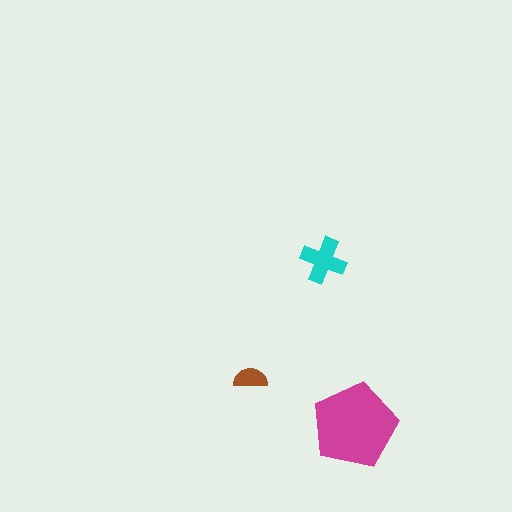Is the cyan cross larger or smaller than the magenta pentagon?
Smaller.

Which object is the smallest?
The brown semicircle.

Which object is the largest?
The magenta pentagon.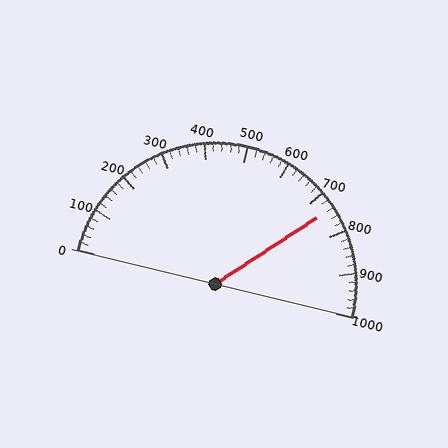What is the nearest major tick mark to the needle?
The nearest major tick mark is 700.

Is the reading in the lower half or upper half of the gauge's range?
The reading is in the upper half of the range (0 to 1000).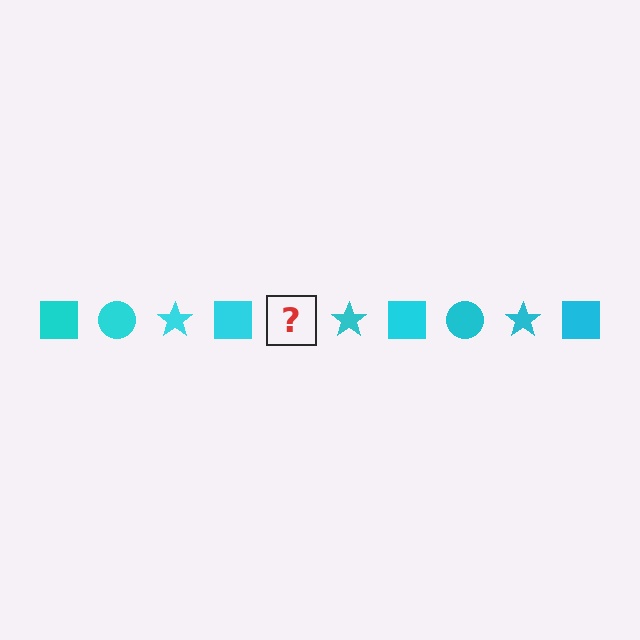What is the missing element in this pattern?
The missing element is a cyan circle.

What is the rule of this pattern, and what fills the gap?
The rule is that the pattern cycles through square, circle, star shapes in cyan. The gap should be filled with a cyan circle.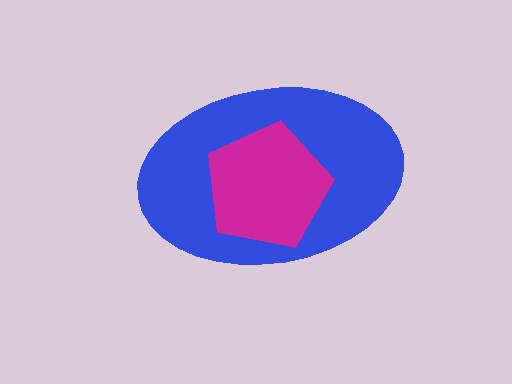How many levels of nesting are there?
2.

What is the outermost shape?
The blue ellipse.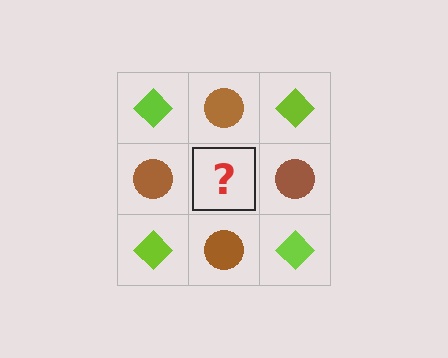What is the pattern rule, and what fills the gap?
The rule is that it alternates lime diamond and brown circle in a checkerboard pattern. The gap should be filled with a lime diamond.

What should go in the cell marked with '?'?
The missing cell should contain a lime diamond.